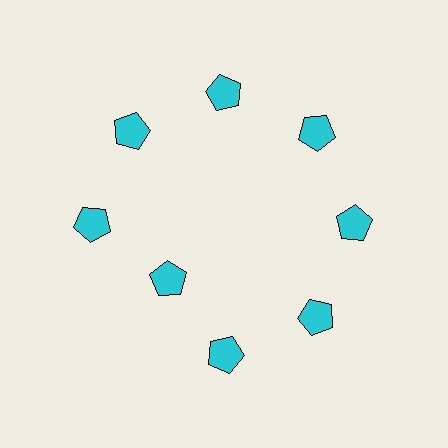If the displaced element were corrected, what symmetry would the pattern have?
It would have 8-fold rotational symmetry — the pattern would map onto itself every 45 degrees.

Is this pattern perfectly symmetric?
No. The 8 cyan pentagons are arranged in a ring, but one element near the 8 o'clock position is pulled inward toward the center, breaking the 8-fold rotational symmetry.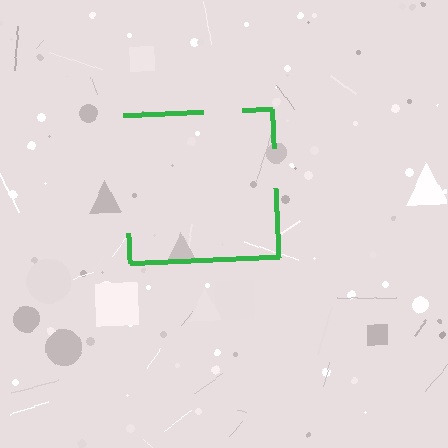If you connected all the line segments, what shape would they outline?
They would outline a square.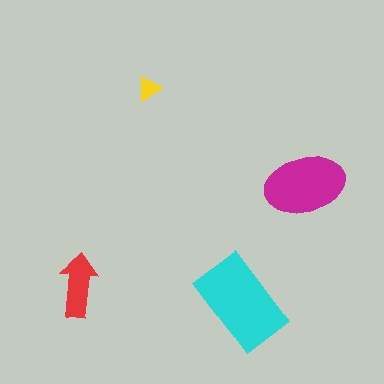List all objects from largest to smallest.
The cyan rectangle, the magenta ellipse, the red arrow, the yellow triangle.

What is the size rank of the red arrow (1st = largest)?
3rd.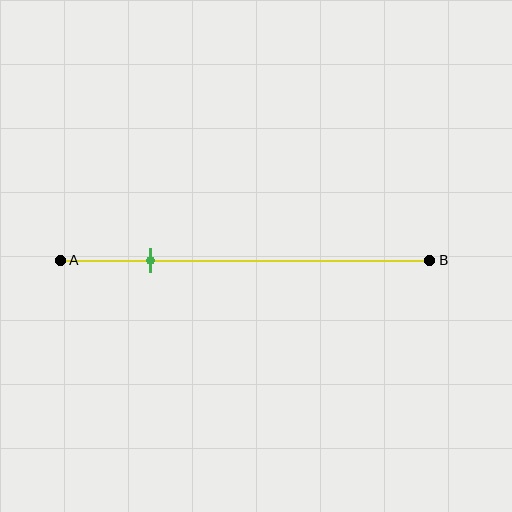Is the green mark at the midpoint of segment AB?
No, the mark is at about 25% from A, not at the 50% midpoint.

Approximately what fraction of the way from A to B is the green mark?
The green mark is approximately 25% of the way from A to B.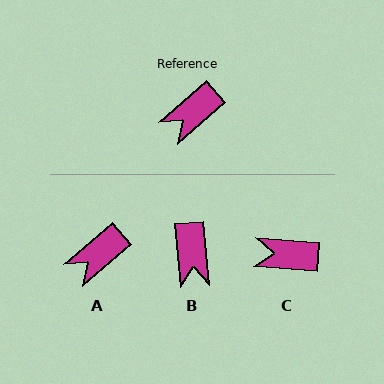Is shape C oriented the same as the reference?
No, it is off by about 46 degrees.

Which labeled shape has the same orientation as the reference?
A.